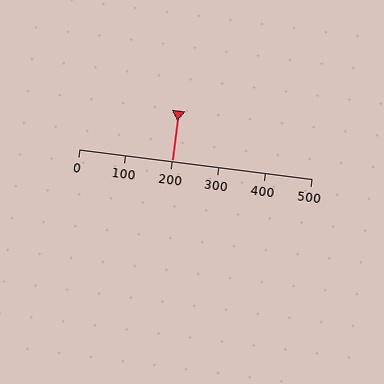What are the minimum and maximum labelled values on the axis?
The axis runs from 0 to 500.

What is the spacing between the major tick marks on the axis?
The major ticks are spaced 100 apart.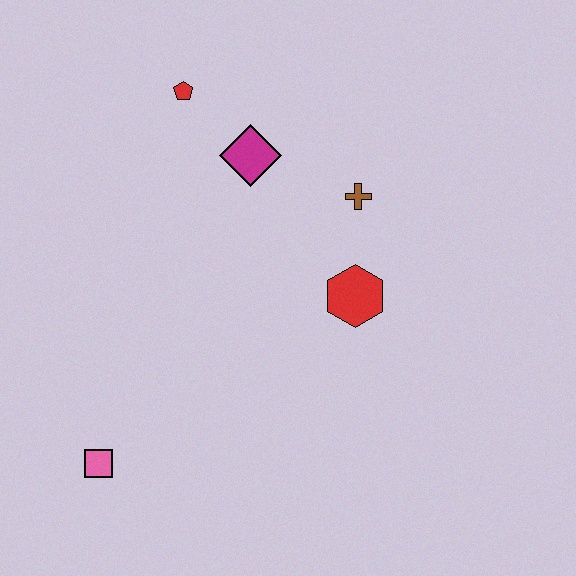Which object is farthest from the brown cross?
The pink square is farthest from the brown cross.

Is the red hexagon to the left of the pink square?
No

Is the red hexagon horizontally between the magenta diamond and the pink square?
No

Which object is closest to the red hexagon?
The brown cross is closest to the red hexagon.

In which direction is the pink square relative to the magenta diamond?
The pink square is below the magenta diamond.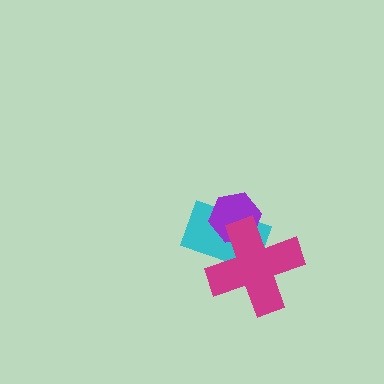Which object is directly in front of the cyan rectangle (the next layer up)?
The purple hexagon is directly in front of the cyan rectangle.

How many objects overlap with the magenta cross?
2 objects overlap with the magenta cross.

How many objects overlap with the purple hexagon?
2 objects overlap with the purple hexagon.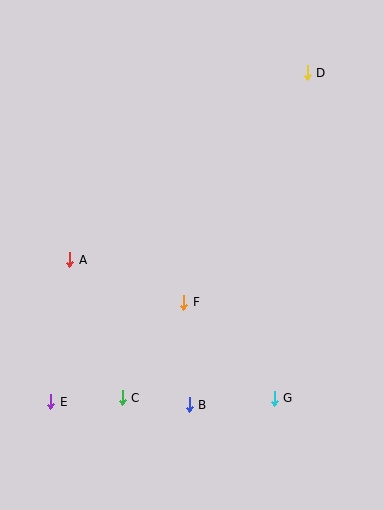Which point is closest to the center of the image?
Point F at (184, 302) is closest to the center.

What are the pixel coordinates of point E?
Point E is at (51, 402).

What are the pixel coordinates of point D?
Point D is at (307, 73).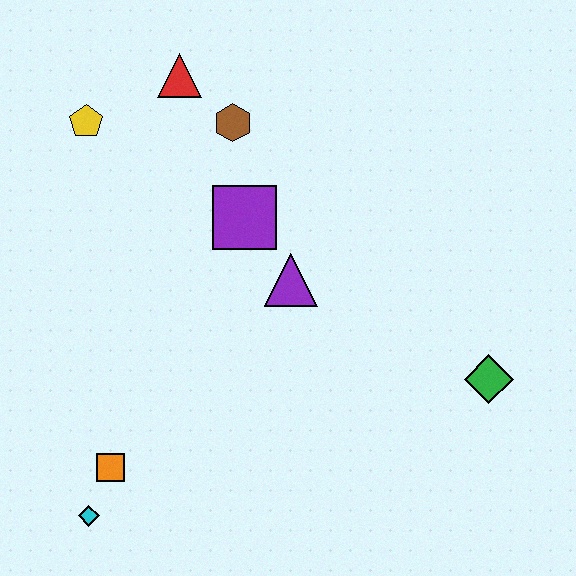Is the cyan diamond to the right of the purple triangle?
No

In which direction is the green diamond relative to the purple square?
The green diamond is to the right of the purple square.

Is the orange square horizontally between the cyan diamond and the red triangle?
Yes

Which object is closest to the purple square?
The purple triangle is closest to the purple square.